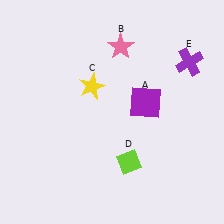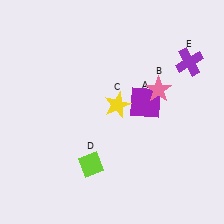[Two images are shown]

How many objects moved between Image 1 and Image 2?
3 objects moved between the two images.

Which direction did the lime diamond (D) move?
The lime diamond (D) moved left.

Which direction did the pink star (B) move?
The pink star (B) moved down.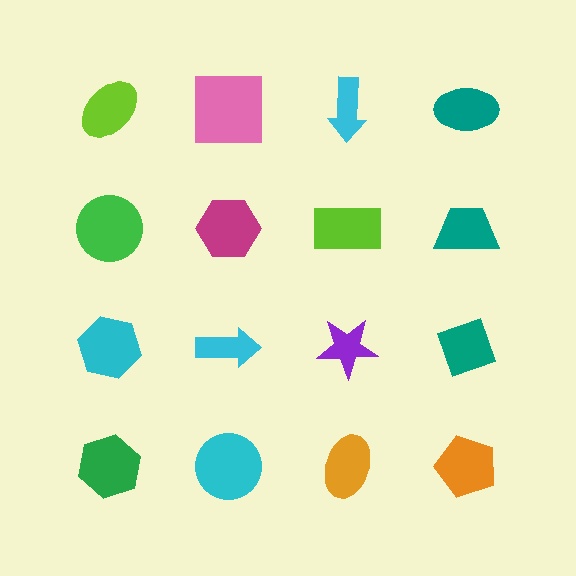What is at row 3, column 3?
A purple star.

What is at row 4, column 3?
An orange ellipse.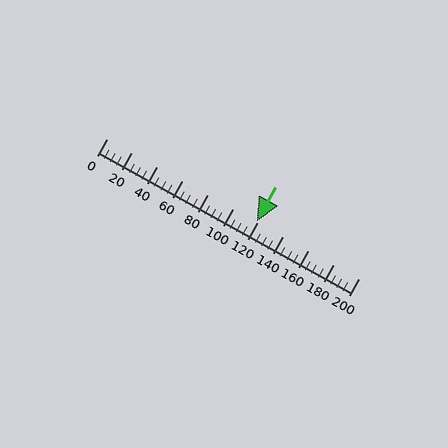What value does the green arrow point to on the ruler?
The green arrow points to approximately 119.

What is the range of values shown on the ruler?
The ruler shows values from 0 to 200.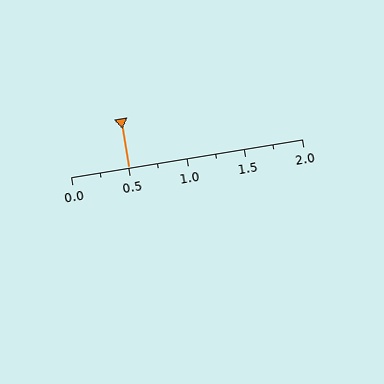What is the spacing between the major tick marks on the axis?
The major ticks are spaced 0.5 apart.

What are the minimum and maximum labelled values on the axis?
The axis runs from 0.0 to 2.0.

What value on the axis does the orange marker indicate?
The marker indicates approximately 0.5.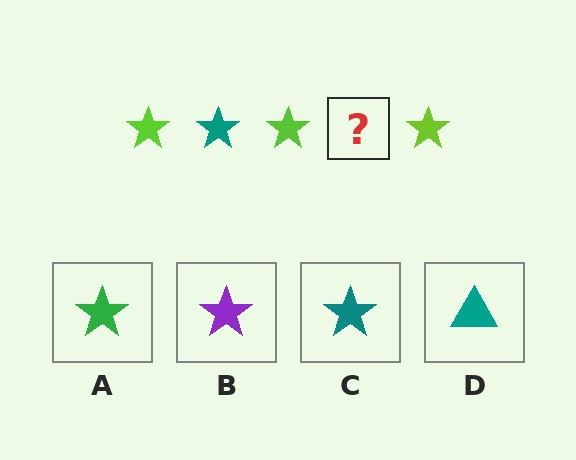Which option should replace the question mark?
Option C.